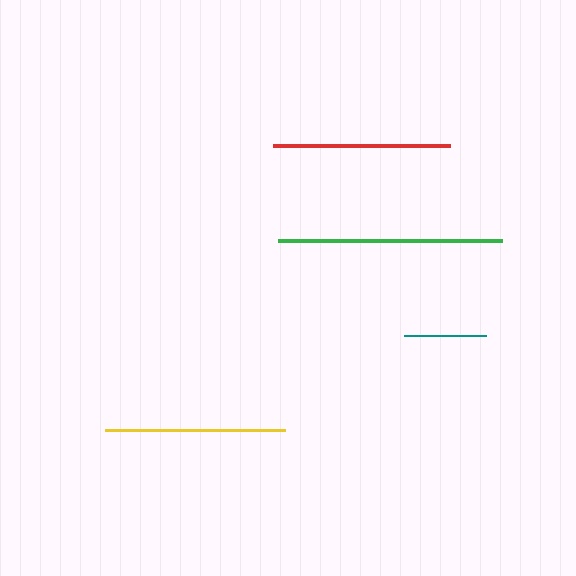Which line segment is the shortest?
The teal line is the shortest at approximately 82 pixels.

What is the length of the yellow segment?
The yellow segment is approximately 180 pixels long.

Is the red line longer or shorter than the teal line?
The red line is longer than the teal line.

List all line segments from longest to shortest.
From longest to shortest: green, yellow, red, teal.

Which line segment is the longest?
The green line is the longest at approximately 223 pixels.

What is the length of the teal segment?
The teal segment is approximately 82 pixels long.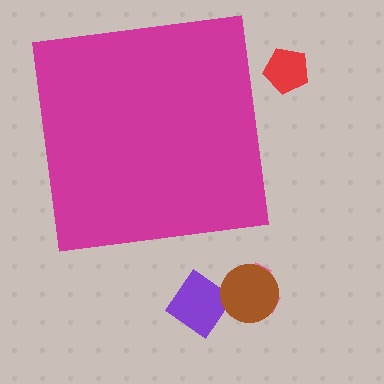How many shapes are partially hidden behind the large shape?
0 shapes are partially hidden.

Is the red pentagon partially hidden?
No, the red pentagon is fully visible.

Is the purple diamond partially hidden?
No, the purple diamond is fully visible.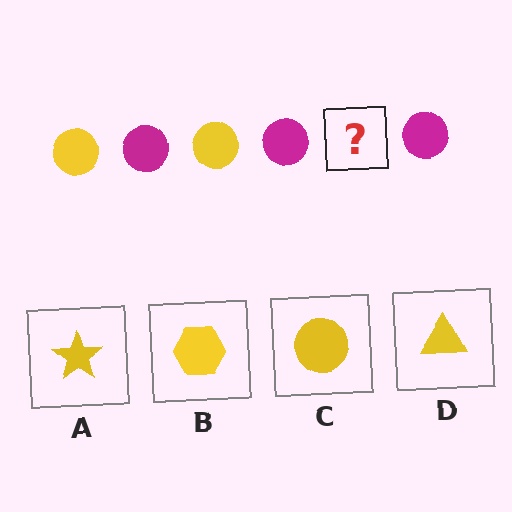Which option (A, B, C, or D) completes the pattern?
C.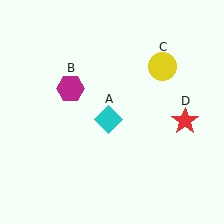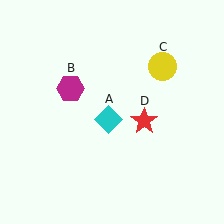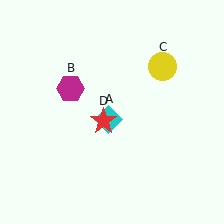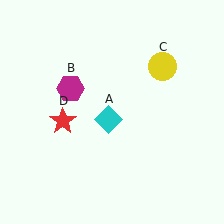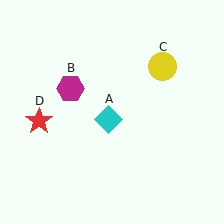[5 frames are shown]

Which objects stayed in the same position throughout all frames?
Cyan diamond (object A) and magenta hexagon (object B) and yellow circle (object C) remained stationary.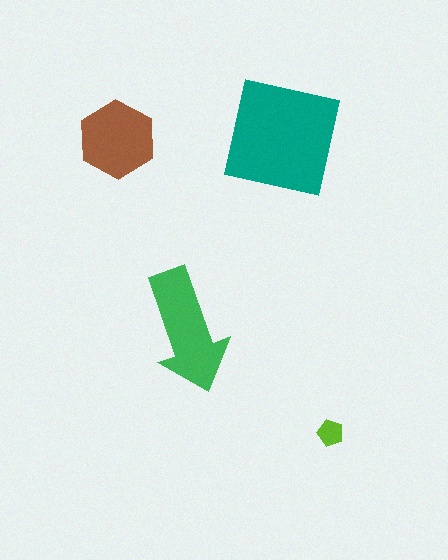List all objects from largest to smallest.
The teal square, the green arrow, the brown hexagon, the lime pentagon.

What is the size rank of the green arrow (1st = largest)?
2nd.